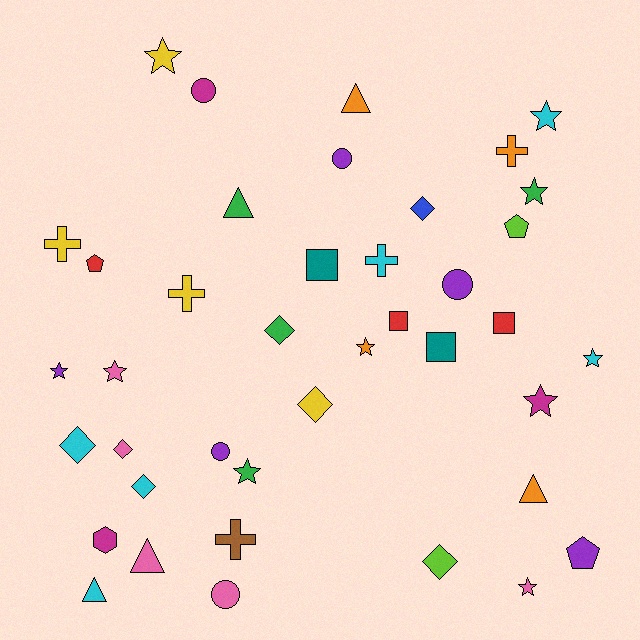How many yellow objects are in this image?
There are 4 yellow objects.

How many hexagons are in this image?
There is 1 hexagon.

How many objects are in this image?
There are 40 objects.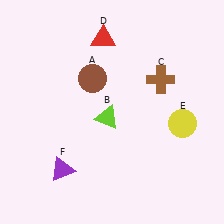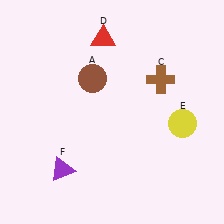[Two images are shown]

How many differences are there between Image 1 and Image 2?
There is 1 difference between the two images.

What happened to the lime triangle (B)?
The lime triangle (B) was removed in Image 2. It was in the bottom-left area of Image 1.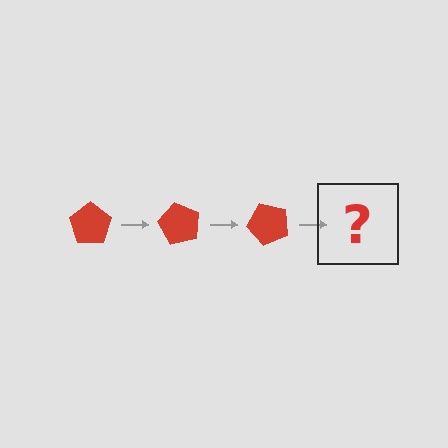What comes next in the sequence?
The next element should be a red pentagon rotated 180 degrees.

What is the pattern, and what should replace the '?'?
The pattern is that the pentagon rotates 60 degrees each step. The '?' should be a red pentagon rotated 180 degrees.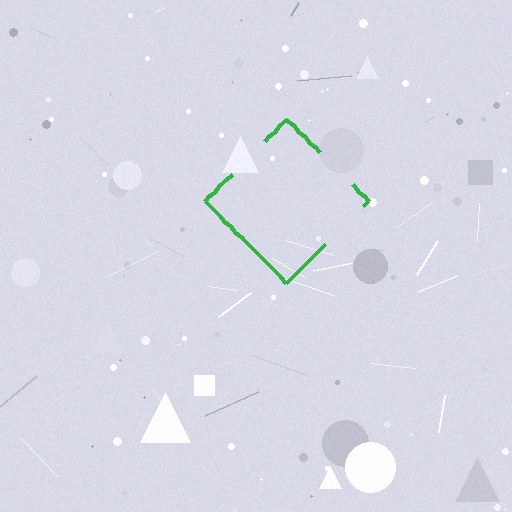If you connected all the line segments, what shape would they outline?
They would outline a diamond.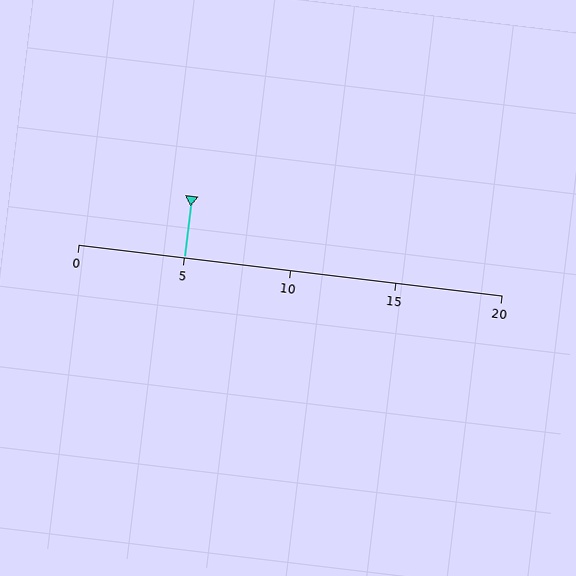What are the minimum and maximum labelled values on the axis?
The axis runs from 0 to 20.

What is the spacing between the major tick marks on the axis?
The major ticks are spaced 5 apart.